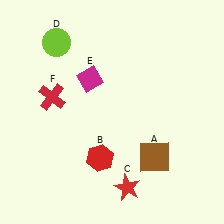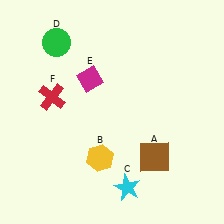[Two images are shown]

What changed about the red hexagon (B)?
In Image 1, B is red. In Image 2, it changed to yellow.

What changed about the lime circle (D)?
In Image 1, D is lime. In Image 2, it changed to green.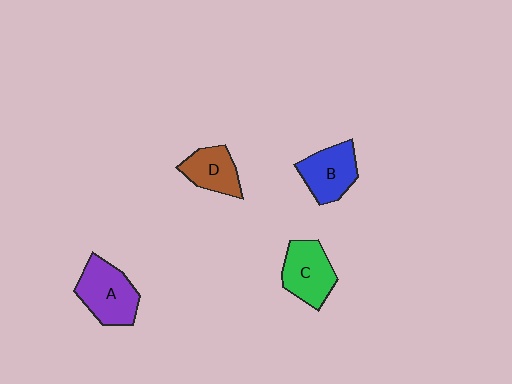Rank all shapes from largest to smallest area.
From largest to smallest: A (purple), C (green), B (blue), D (brown).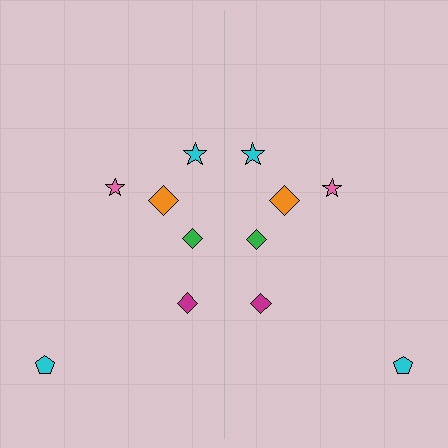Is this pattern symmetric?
Yes, this pattern has bilateral (reflection) symmetry.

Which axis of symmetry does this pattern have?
The pattern has a vertical axis of symmetry running through the center of the image.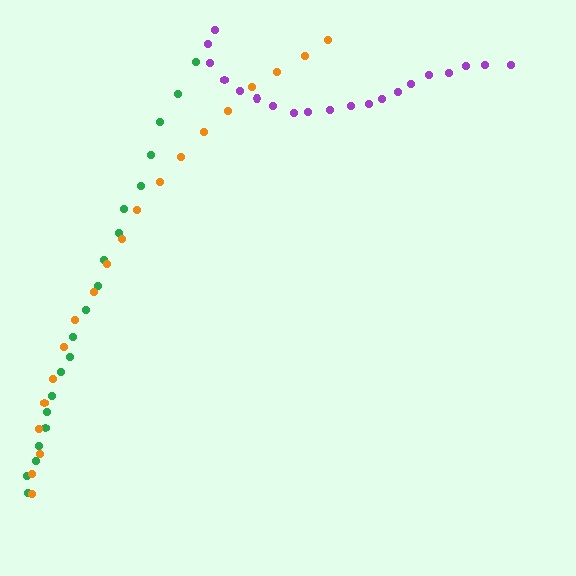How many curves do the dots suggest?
There are 3 distinct paths.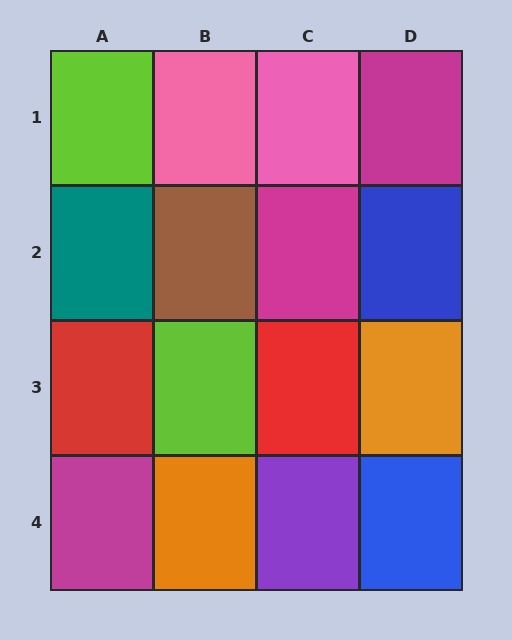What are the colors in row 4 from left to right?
Magenta, orange, purple, blue.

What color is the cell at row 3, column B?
Lime.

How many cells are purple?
1 cell is purple.